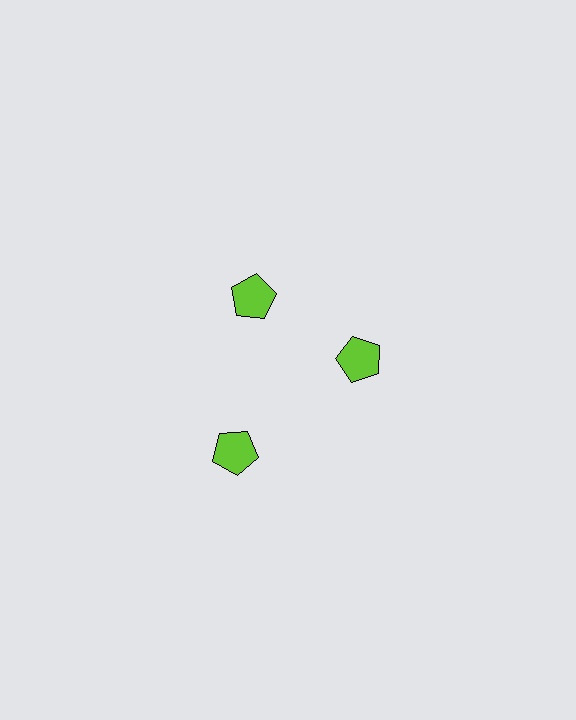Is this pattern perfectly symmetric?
No. The 3 lime pentagons are arranged in a ring, but one element near the 7 o'clock position is pushed outward from the center, breaking the 3-fold rotational symmetry.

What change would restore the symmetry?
The symmetry would be restored by moving it inward, back onto the ring so that all 3 pentagons sit at equal angles and equal distance from the center.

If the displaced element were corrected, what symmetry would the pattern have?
It would have 3-fold rotational symmetry — the pattern would map onto itself every 120 degrees.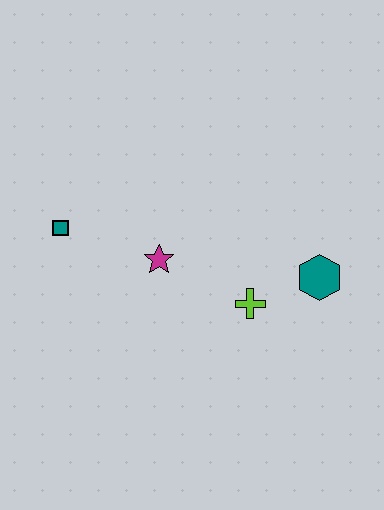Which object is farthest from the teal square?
The teal hexagon is farthest from the teal square.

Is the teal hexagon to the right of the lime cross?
Yes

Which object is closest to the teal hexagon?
The lime cross is closest to the teal hexagon.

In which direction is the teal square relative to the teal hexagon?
The teal square is to the left of the teal hexagon.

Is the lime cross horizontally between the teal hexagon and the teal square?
Yes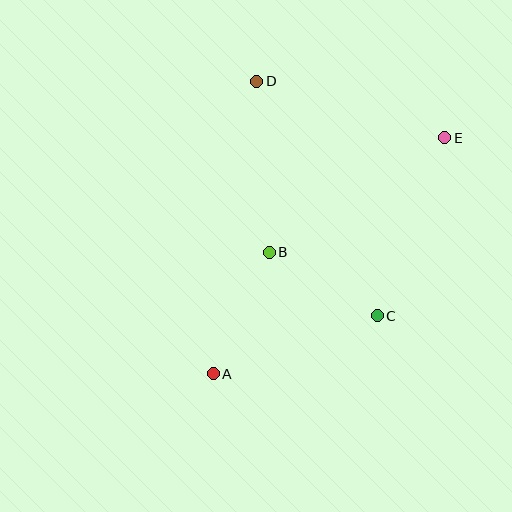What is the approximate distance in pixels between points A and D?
The distance between A and D is approximately 296 pixels.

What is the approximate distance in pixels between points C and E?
The distance between C and E is approximately 190 pixels.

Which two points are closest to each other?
Points B and C are closest to each other.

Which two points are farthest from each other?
Points A and E are farthest from each other.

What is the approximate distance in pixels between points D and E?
The distance between D and E is approximately 197 pixels.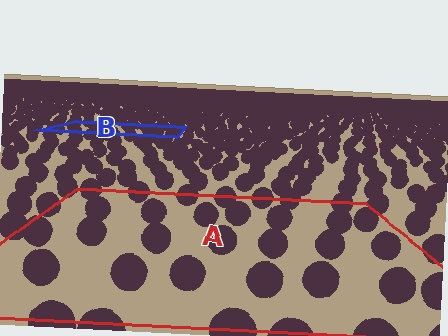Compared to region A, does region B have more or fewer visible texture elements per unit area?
Region B has more texture elements per unit area — they are packed more densely because it is farther away.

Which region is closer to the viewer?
Region A is closer. The texture elements there are larger and more spread out.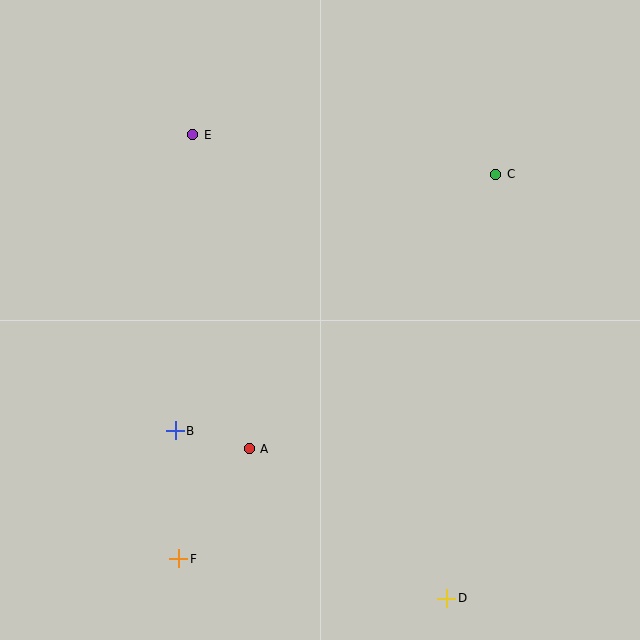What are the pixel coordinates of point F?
Point F is at (179, 559).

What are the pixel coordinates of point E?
Point E is at (193, 135).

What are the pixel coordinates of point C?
Point C is at (496, 174).